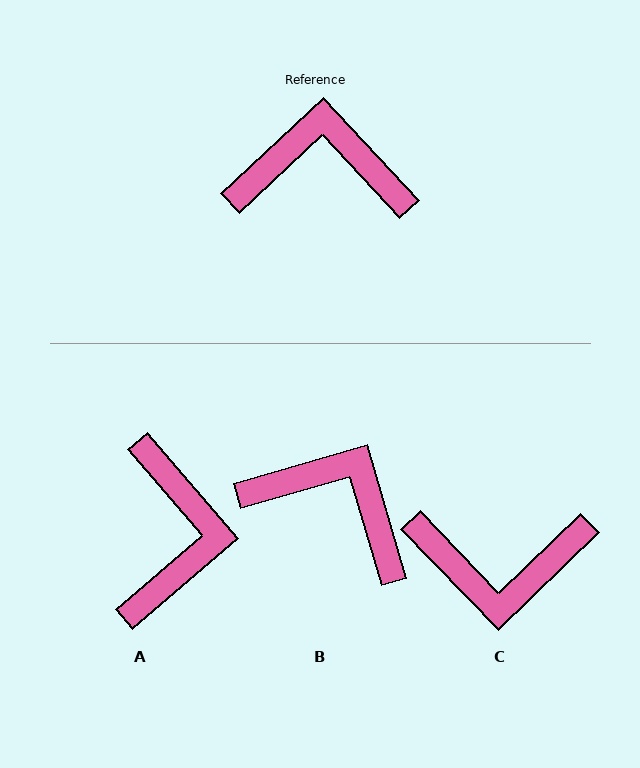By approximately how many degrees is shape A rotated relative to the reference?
Approximately 92 degrees clockwise.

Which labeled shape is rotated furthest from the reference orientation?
C, about 179 degrees away.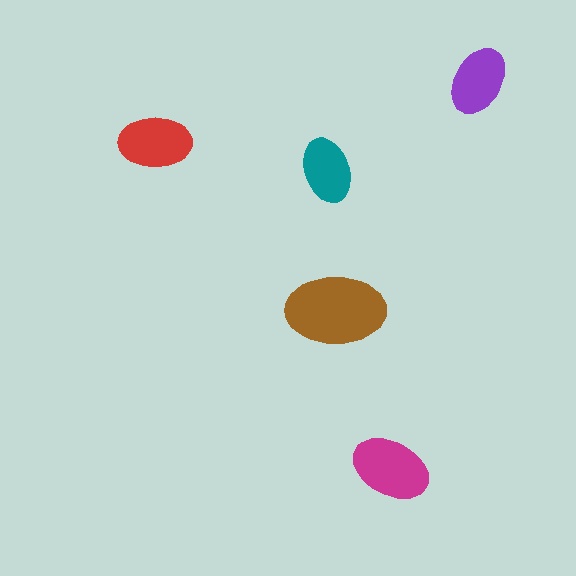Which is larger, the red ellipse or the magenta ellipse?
The magenta one.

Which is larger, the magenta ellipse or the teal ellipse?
The magenta one.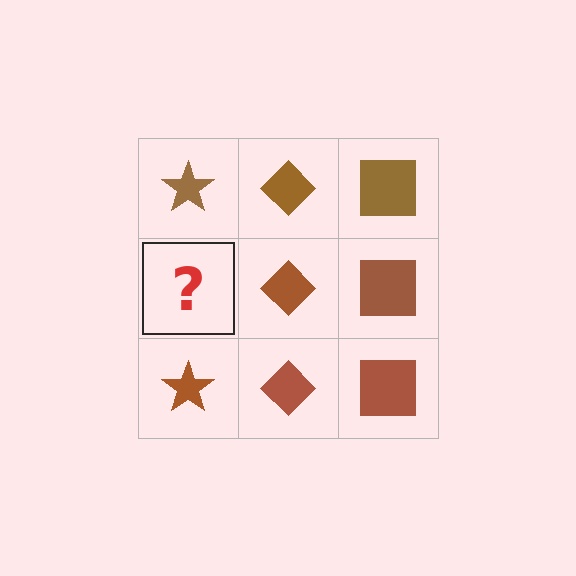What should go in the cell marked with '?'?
The missing cell should contain a brown star.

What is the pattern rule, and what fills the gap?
The rule is that each column has a consistent shape. The gap should be filled with a brown star.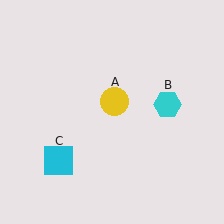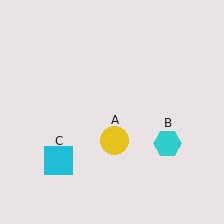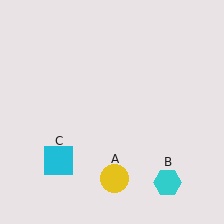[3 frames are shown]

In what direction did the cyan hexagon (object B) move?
The cyan hexagon (object B) moved down.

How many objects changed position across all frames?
2 objects changed position: yellow circle (object A), cyan hexagon (object B).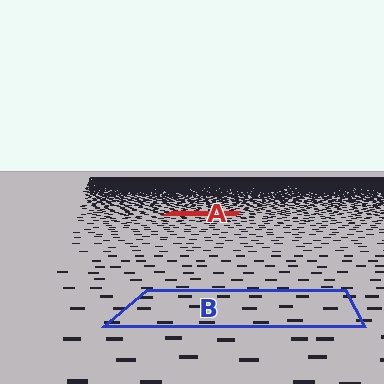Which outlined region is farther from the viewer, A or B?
Region A is farther from the viewer — the texture elements inside it appear smaller and more densely packed.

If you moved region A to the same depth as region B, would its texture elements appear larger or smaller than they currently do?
They would appear larger. At a closer depth, the same texture elements are projected at a bigger on-screen size.